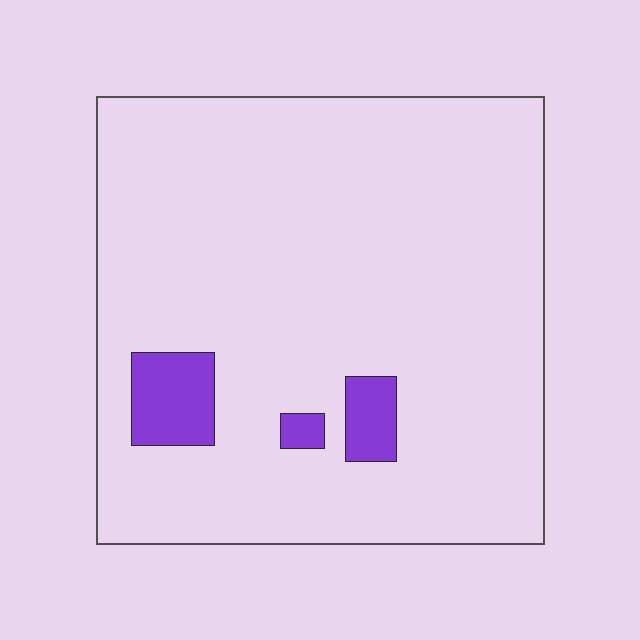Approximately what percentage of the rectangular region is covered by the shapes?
Approximately 5%.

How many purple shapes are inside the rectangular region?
3.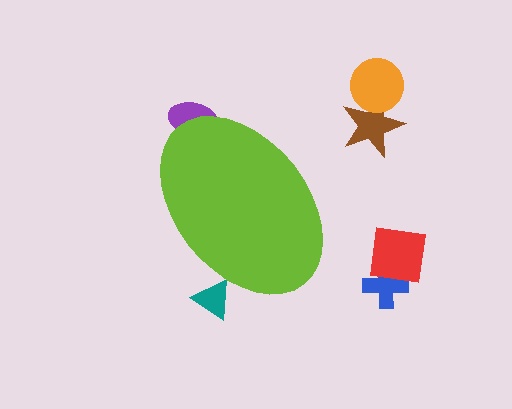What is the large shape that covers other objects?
A lime ellipse.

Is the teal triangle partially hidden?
Yes, the teal triangle is partially hidden behind the lime ellipse.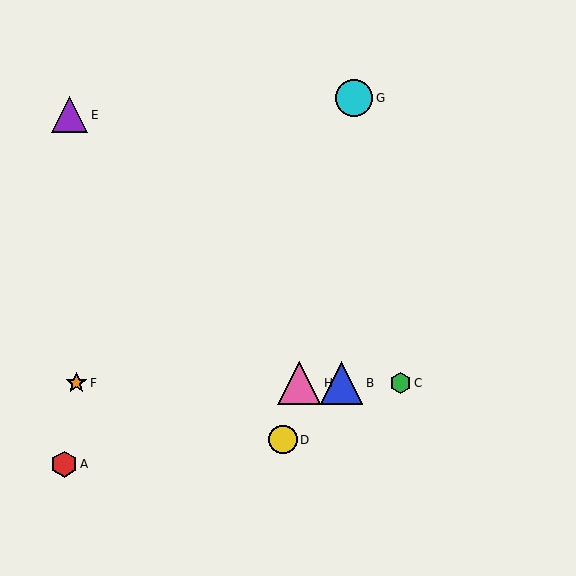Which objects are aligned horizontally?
Objects B, C, F, H are aligned horizontally.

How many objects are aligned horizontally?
4 objects (B, C, F, H) are aligned horizontally.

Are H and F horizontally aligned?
Yes, both are at y≈383.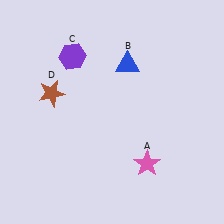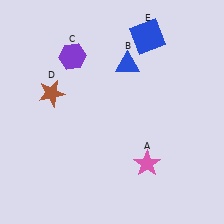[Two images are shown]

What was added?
A blue square (E) was added in Image 2.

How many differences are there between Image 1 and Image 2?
There is 1 difference between the two images.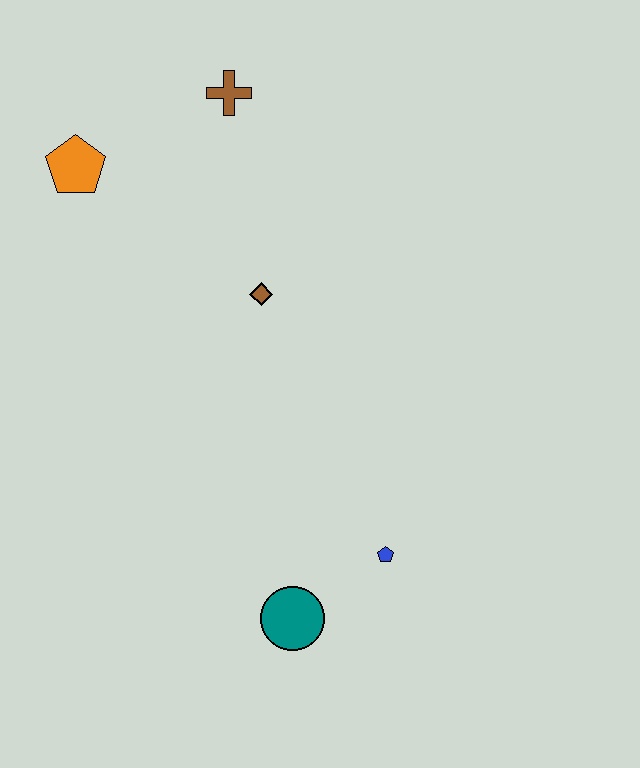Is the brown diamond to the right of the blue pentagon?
No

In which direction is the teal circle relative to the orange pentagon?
The teal circle is below the orange pentagon.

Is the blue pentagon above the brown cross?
No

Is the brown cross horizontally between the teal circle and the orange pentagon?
Yes